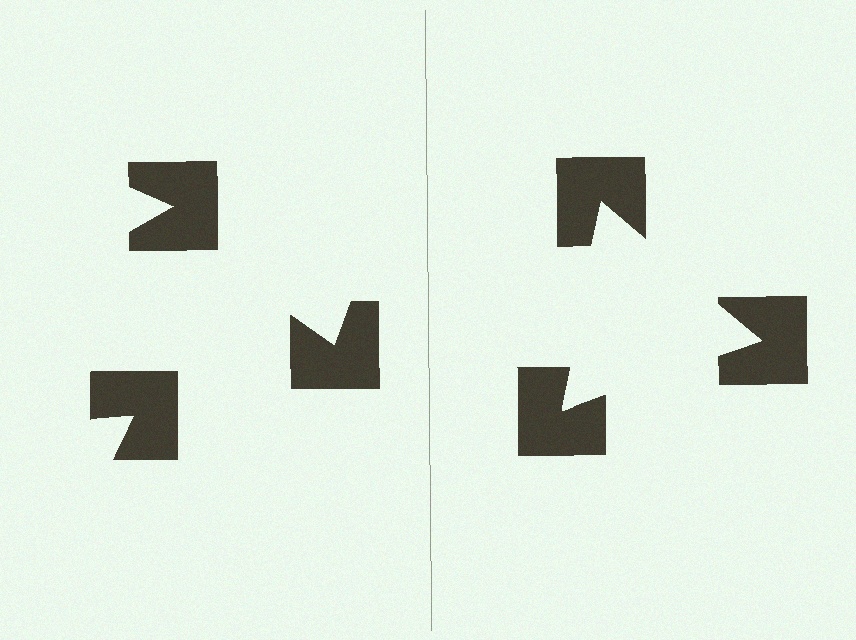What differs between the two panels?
The notched squares are positioned identically on both sides; only the wedge orientations differ. On the right they align to a triangle; on the left they are misaligned.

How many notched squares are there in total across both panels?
6 — 3 on each side.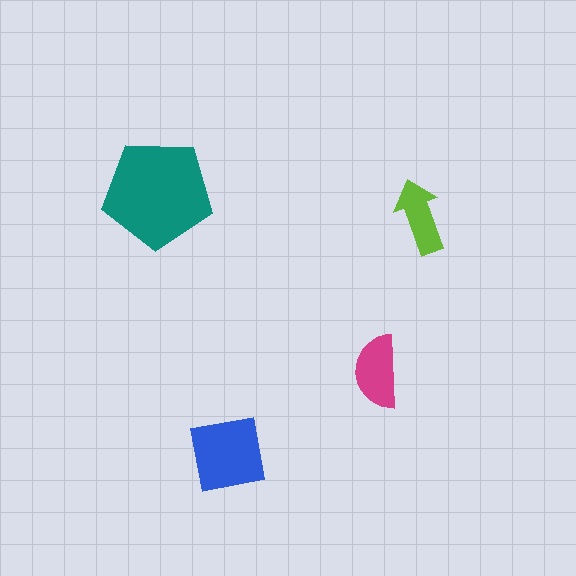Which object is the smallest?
The lime arrow.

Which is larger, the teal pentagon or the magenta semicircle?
The teal pentagon.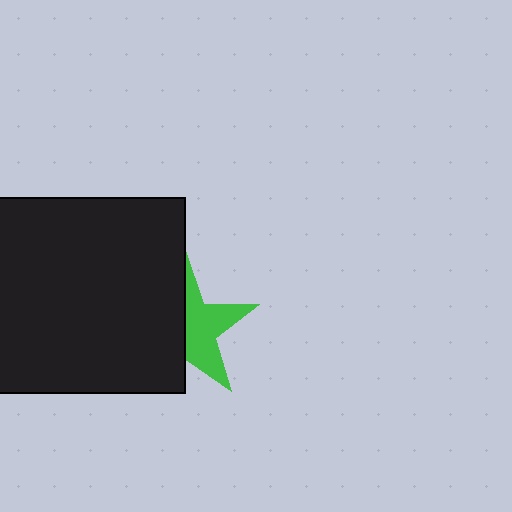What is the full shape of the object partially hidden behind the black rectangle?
The partially hidden object is a green star.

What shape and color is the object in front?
The object in front is a black rectangle.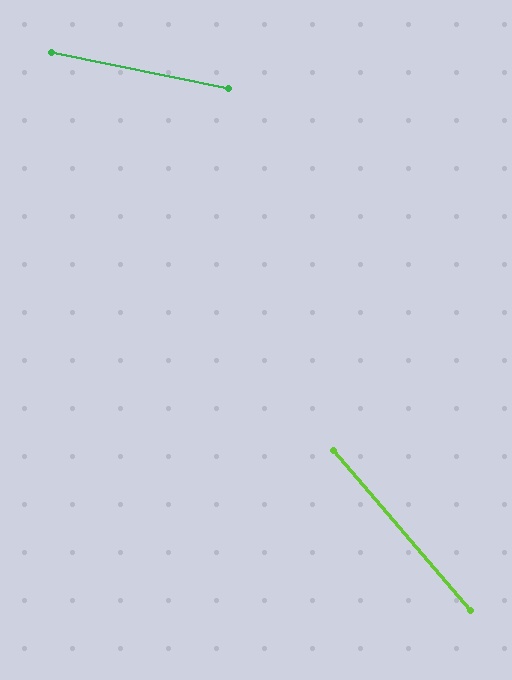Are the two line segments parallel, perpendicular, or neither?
Neither parallel nor perpendicular — they differ by about 38°.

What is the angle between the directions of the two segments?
Approximately 38 degrees.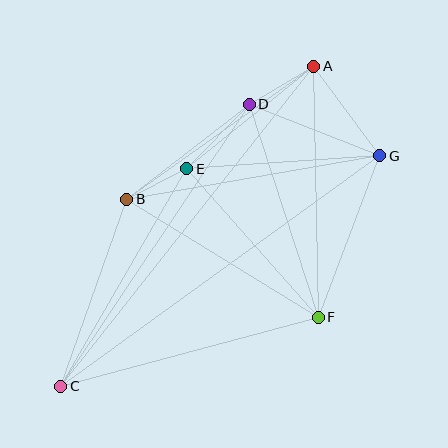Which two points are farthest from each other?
Points A and C are farthest from each other.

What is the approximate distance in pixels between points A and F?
The distance between A and F is approximately 251 pixels.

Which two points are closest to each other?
Points B and E are closest to each other.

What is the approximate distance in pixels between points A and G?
The distance between A and G is approximately 111 pixels.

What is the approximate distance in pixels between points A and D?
The distance between A and D is approximately 75 pixels.